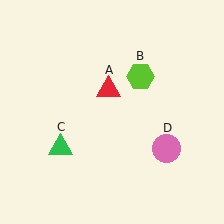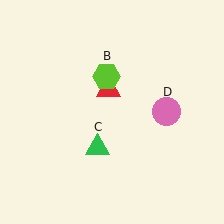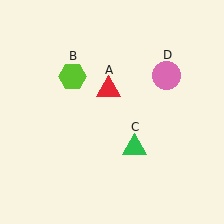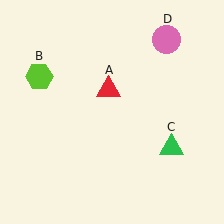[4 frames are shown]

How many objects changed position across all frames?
3 objects changed position: lime hexagon (object B), green triangle (object C), pink circle (object D).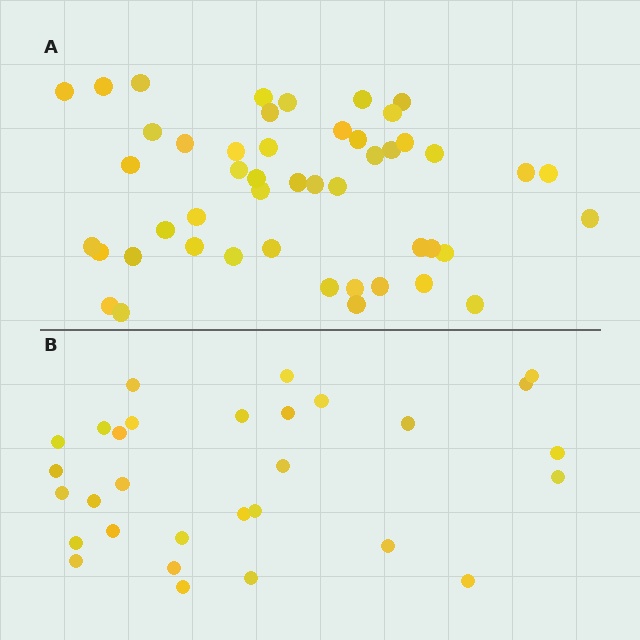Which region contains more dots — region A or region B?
Region A (the top region) has more dots.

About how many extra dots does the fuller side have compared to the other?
Region A has approximately 20 more dots than region B.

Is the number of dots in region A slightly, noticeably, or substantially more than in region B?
Region A has substantially more. The ratio is roughly 1.6 to 1.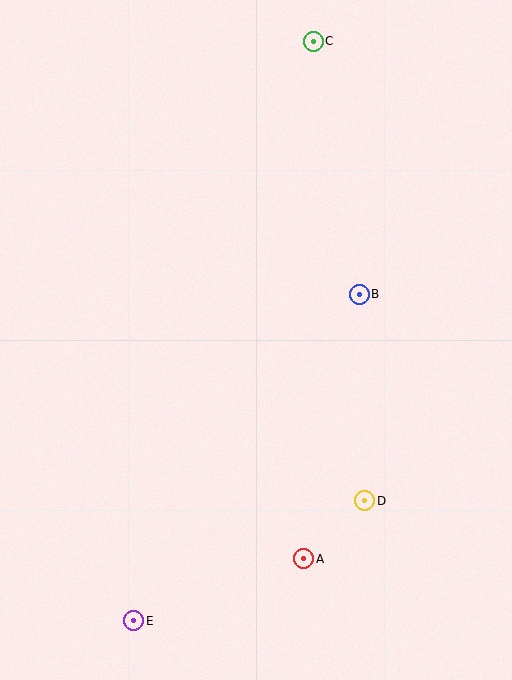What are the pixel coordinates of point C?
Point C is at (313, 41).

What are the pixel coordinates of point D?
Point D is at (365, 501).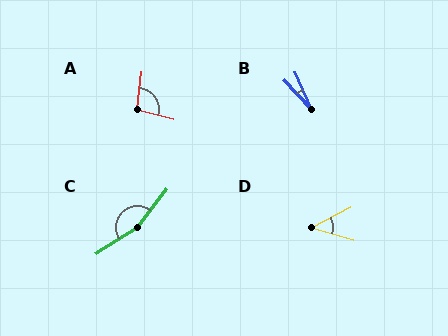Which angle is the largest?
C, at approximately 160 degrees.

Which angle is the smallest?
B, at approximately 19 degrees.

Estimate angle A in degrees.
Approximately 97 degrees.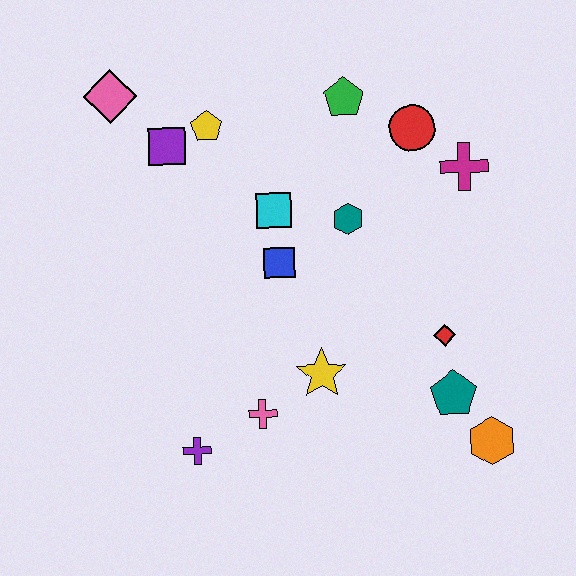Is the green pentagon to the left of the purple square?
No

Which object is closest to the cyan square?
The blue square is closest to the cyan square.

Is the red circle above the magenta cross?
Yes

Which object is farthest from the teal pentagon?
The pink diamond is farthest from the teal pentagon.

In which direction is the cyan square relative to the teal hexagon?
The cyan square is to the left of the teal hexagon.